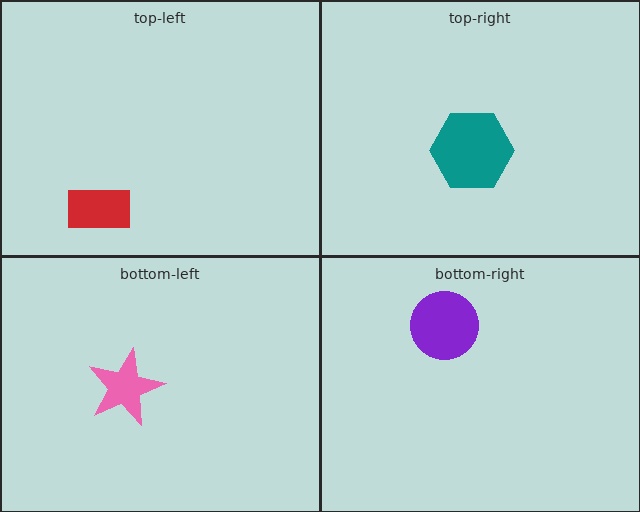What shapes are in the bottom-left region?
The pink star.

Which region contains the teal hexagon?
The top-right region.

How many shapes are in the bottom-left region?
1.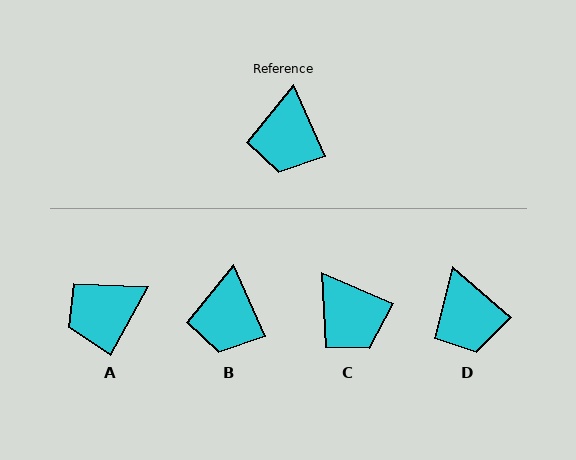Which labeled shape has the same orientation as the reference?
B.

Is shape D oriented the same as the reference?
No, it is off by about 25 degrees.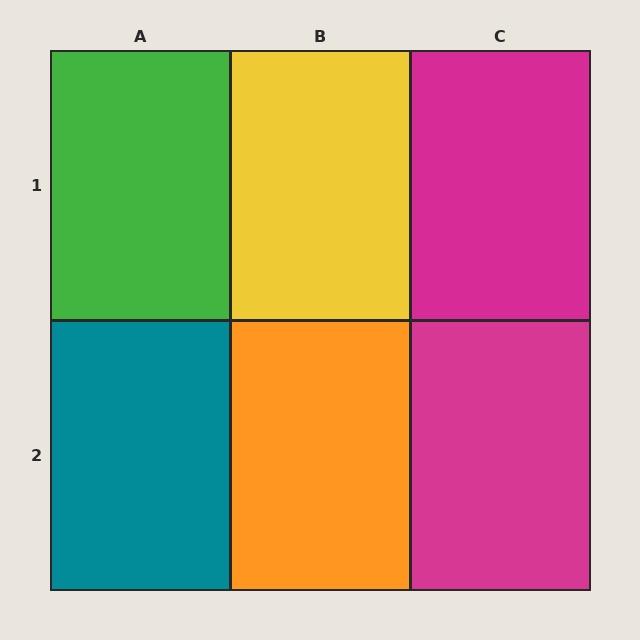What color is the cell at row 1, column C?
Magenta.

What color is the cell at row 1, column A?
Green.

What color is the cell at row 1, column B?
Yellow.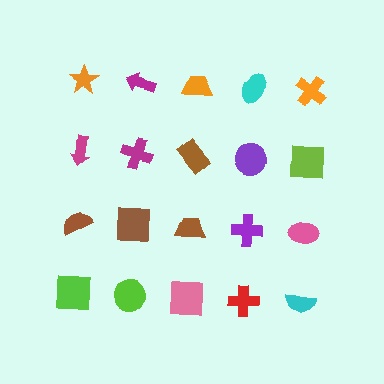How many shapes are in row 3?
5 shapes.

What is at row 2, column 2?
A magenta cross.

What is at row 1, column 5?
An orange cross.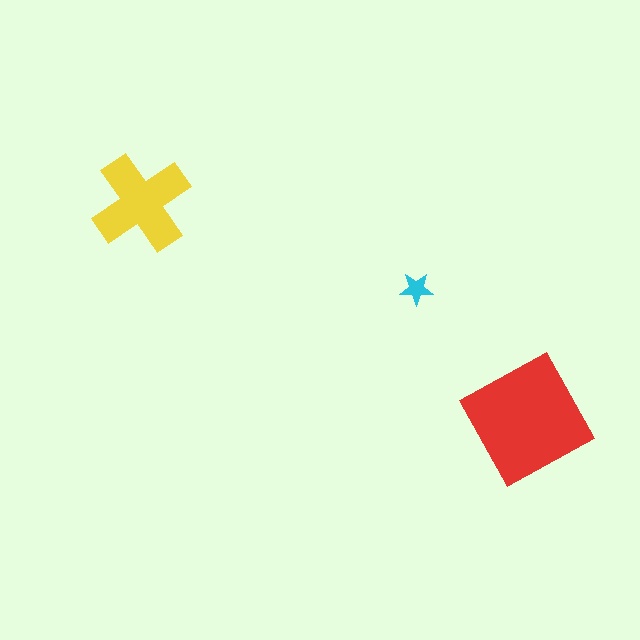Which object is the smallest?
The cyan star.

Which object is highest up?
The yellow cross is topmost.